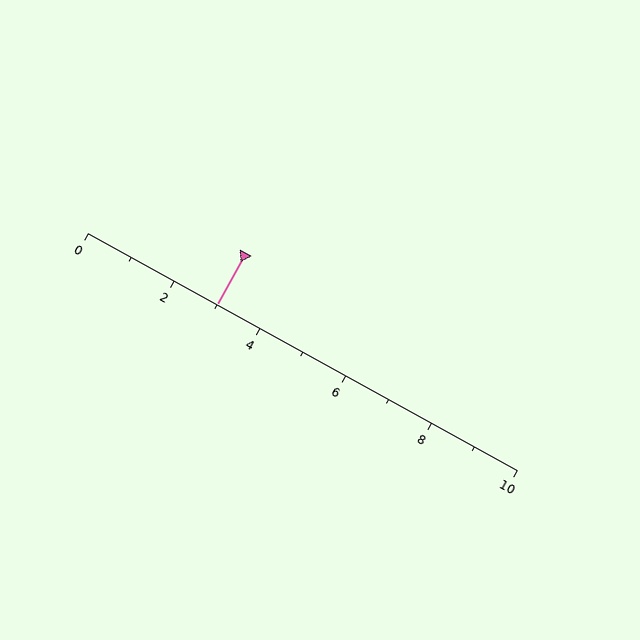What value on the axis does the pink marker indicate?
The marker indicates approximately 3.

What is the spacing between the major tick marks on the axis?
The major ticks are spaced 2 apart.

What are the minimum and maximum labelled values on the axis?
The axis runs from 0 to 10.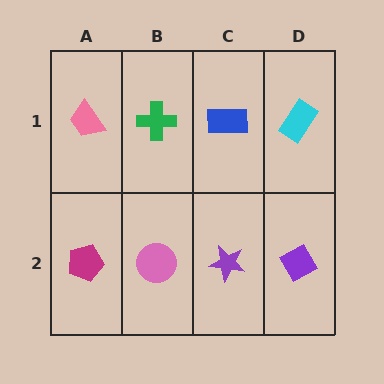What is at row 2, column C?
A purple star.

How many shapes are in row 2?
4 shapes.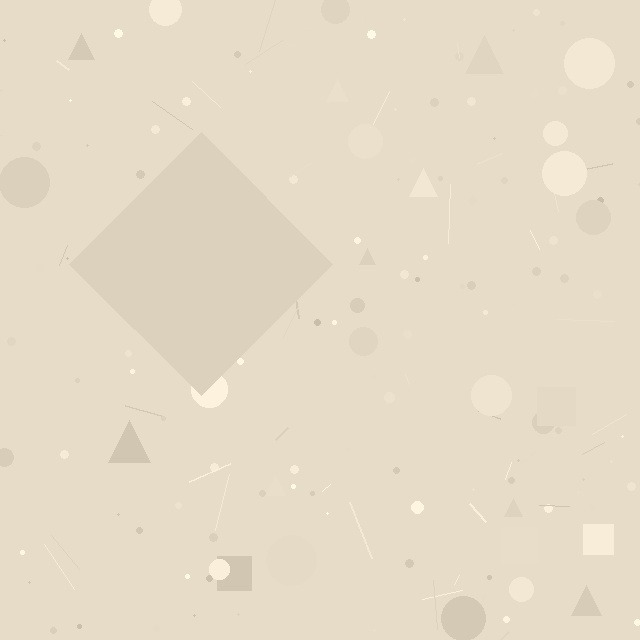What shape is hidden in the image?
A diamond is hidden in the image.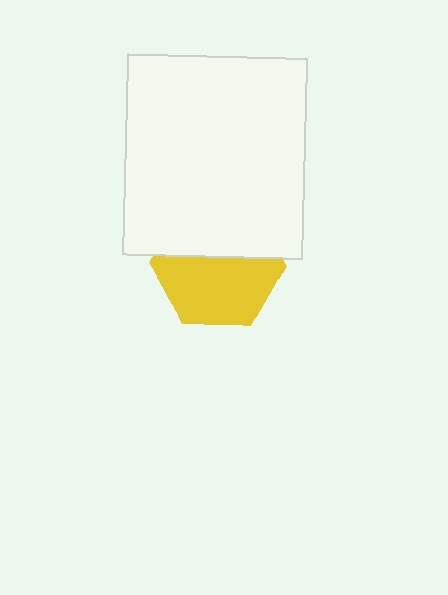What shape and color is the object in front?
The object in front is a white rectangle.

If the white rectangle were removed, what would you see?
You would see the complete yellow hexagon.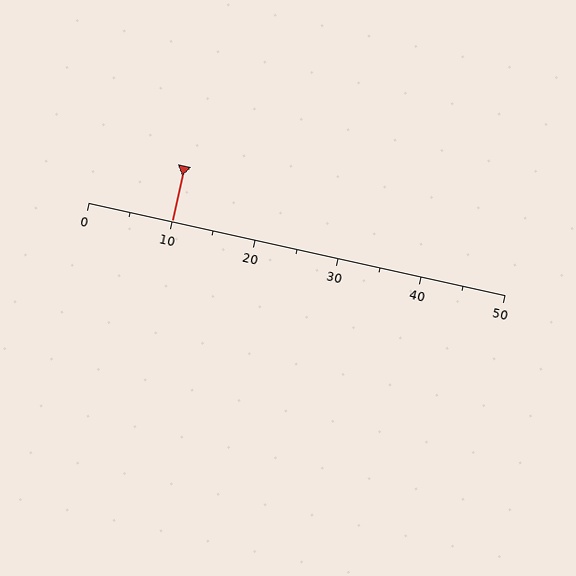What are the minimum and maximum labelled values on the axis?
The axis runs from 0 to 50.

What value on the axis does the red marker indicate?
The marker indicates approximately 10.